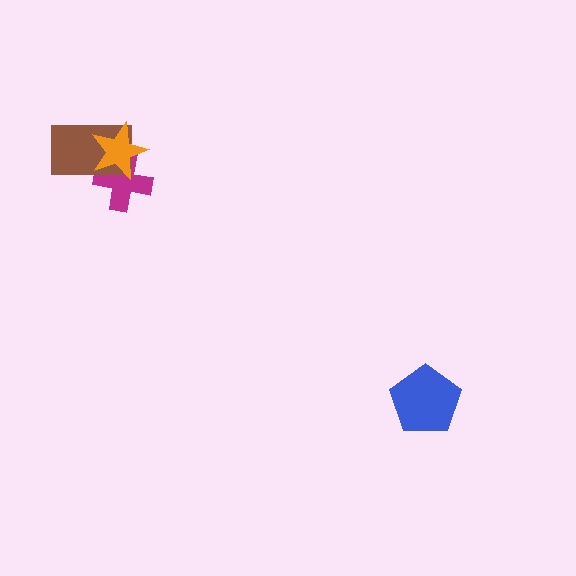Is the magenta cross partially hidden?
Yes, it is partially covered by another shape.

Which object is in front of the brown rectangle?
The orange star is in front of the brown rectangle.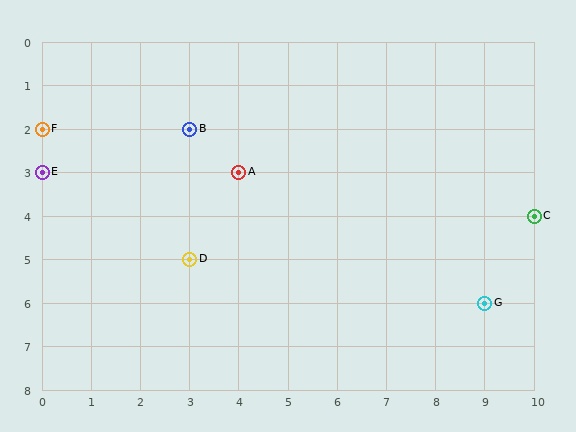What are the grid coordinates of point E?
Point E is at grid coordinates (0, 3).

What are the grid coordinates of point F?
Point F is at grid coordinates (0, 2).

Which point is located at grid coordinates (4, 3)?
Point A is at (4, 3).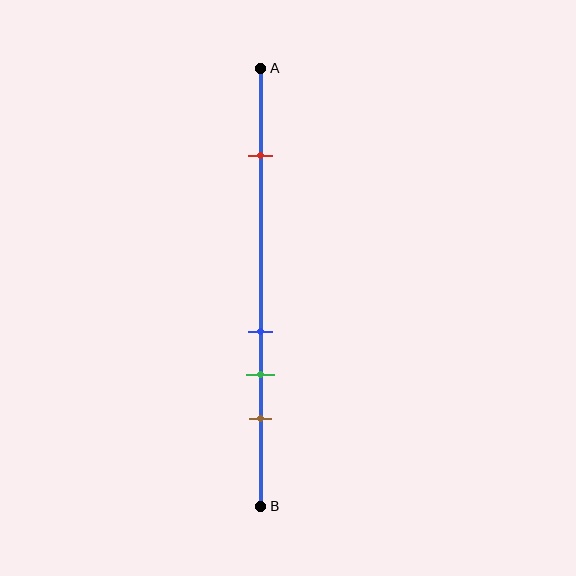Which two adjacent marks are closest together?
The blue and green marks are the closest adjacent pair.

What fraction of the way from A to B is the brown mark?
The brown mark is approximately 80% (0.8) of the way from A to B.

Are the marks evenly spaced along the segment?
No, the marks are not evenly spaced.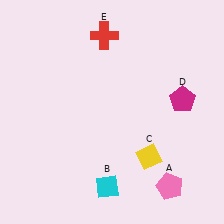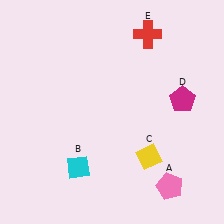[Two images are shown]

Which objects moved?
The objects that moved are: the cyan diamond (B), the red cross (E).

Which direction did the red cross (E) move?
The red cross (E) moved right.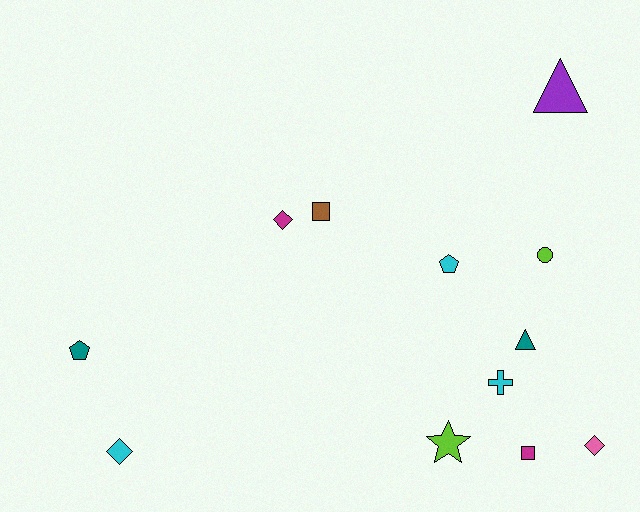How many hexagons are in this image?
There are no hexagons.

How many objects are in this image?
There are 12 objects.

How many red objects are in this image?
There are no red objects.